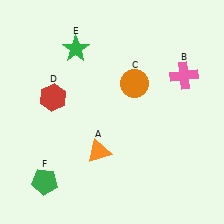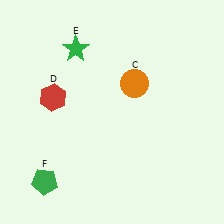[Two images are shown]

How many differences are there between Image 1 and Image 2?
There are 2 differences between the two images.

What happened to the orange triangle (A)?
The orange triangle (A) was removed in Image 2. It was in the bottom-left area of Image 1.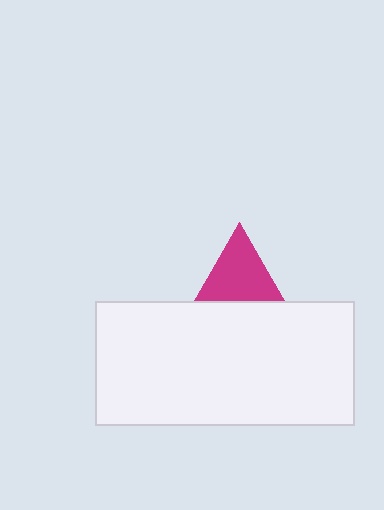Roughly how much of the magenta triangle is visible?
About half of it is visible (roughly 51%).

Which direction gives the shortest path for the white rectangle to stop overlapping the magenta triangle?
Moving down gives the shortest separation.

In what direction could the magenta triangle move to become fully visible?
The magenta triangle could move up. That would shift it out from behind the white rectangle entirely.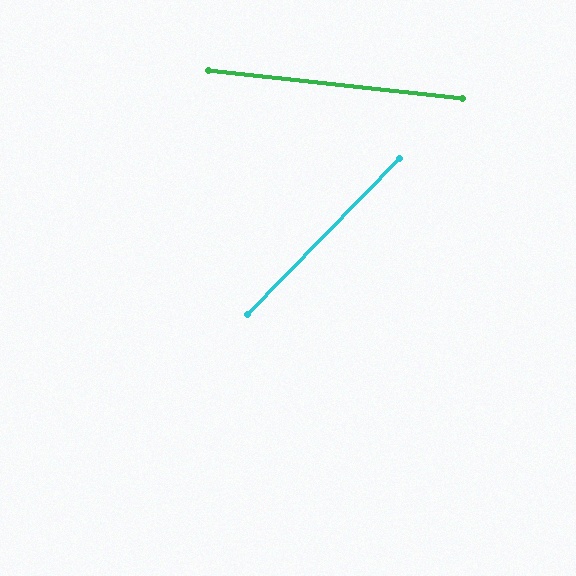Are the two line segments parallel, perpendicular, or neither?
Neither parallel nor perpendicular — they differ by about 52°.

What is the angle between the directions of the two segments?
Approximately 52 degrees.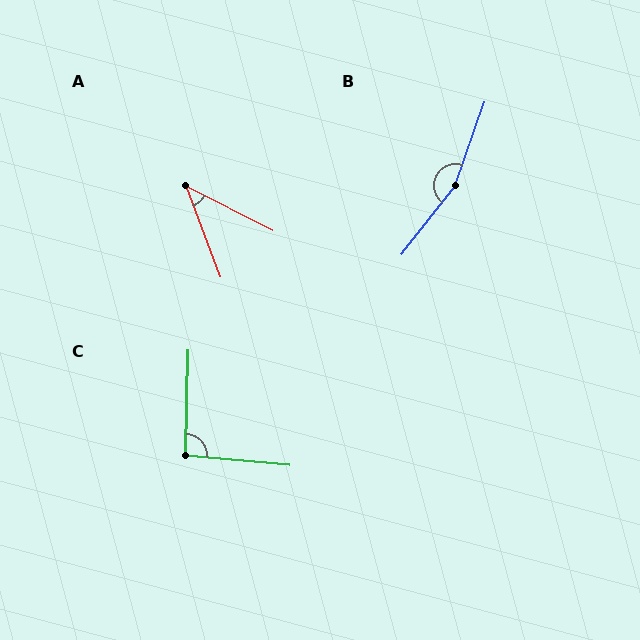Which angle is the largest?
B, at approximately 162 degrees.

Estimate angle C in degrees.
Approximately 94 degrees.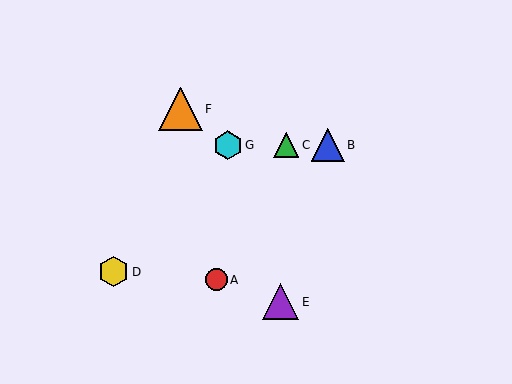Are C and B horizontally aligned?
Yes, both are at y≈145.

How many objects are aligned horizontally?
3 objects (B, C, G) are aligned horizontally.